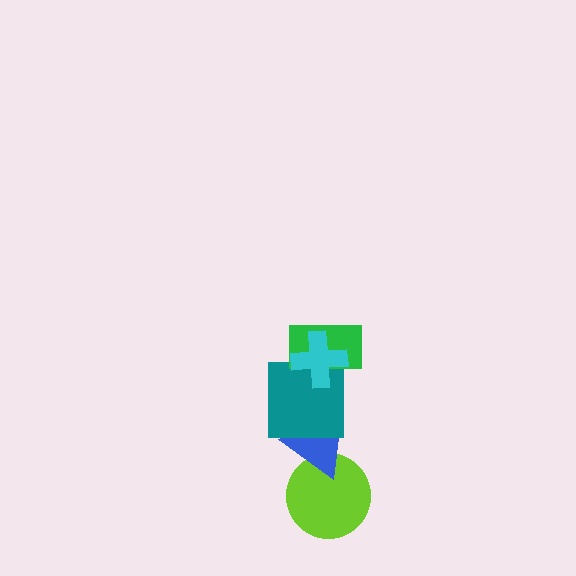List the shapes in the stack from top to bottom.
From top to bottom: the cyan cross, the green rectangle, the teal square, the blue triangle, the lime circle.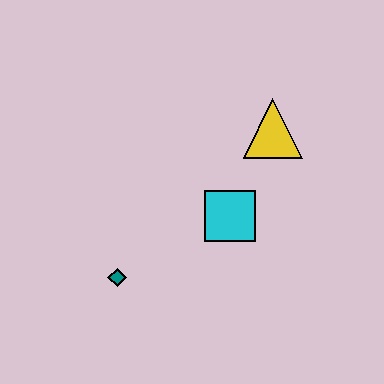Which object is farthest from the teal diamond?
The yellow triangle is farthest from the teal diamond.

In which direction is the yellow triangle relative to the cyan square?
The yellow triangle is above the cyan square.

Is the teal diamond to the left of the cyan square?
Yes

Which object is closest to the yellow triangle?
The cyan square is closest to the yellow triangle.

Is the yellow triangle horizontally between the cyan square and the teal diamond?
No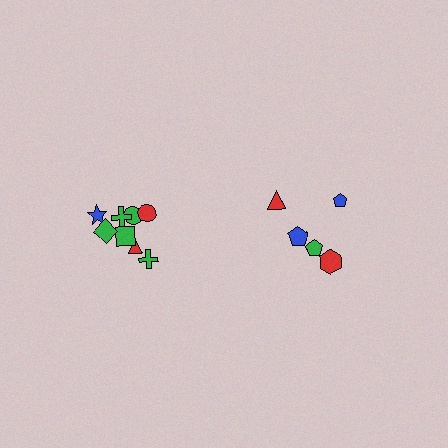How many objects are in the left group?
There are 8 objects.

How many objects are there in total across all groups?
There are 13 objects.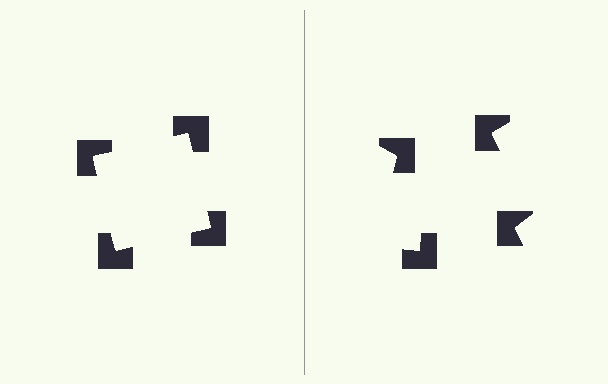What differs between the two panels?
The notched squares are positioned identically on both sides; only the wedge orientations differ. On the left they align to a square; on the right they are misaligned.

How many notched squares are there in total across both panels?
8 — 4 on each side.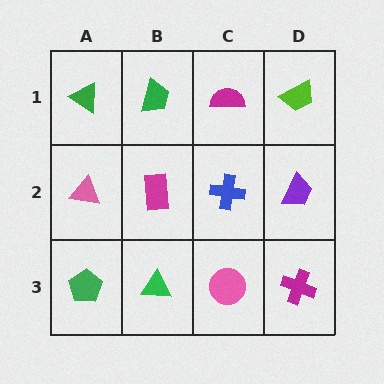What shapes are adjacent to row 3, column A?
A pink triangle (row 2, column A), a green triangle (row 3, column B).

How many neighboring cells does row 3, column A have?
2.